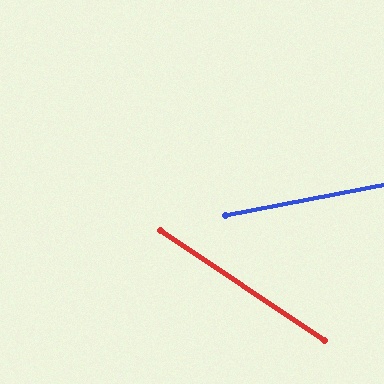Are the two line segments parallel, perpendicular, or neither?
Neither parallel nor perpendicular — they differ by about 45°.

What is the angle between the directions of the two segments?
Approximately 45 degrees.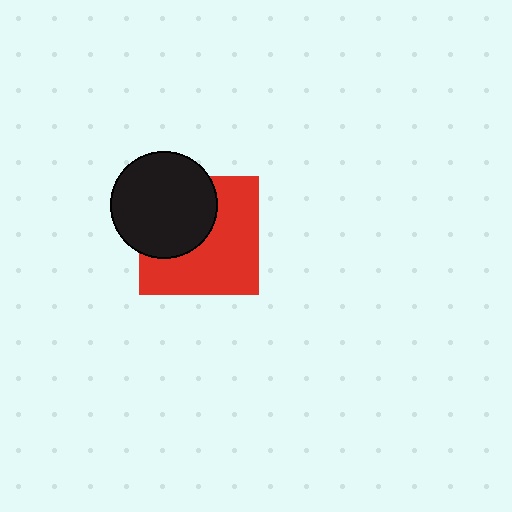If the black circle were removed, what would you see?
You would see the complete red square.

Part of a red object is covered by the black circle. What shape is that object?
It is a square.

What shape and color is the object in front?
The object in front is a black circle.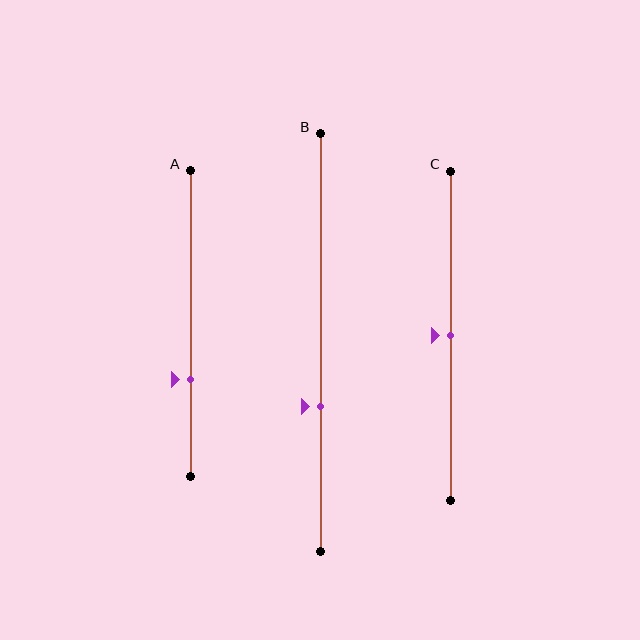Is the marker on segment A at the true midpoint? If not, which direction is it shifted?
No, the marker on segment A is shifted downward by about 18% of the segment length.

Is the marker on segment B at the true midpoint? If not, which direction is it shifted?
No, the marker on segment B is shifted downward by about 15% of the segment length.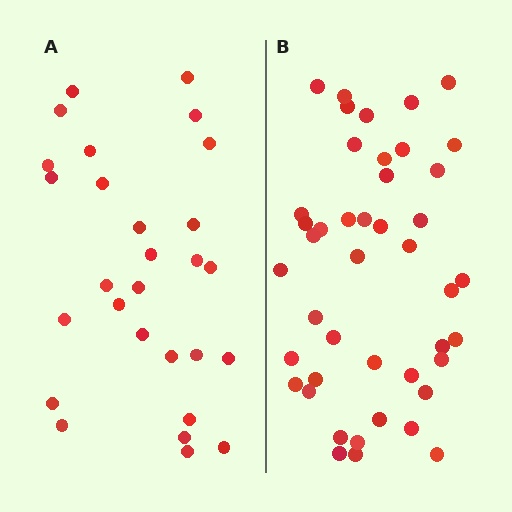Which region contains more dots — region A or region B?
Region B (the right region) has more dots.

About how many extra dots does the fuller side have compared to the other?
Region B has approximately 15 more dots than region A.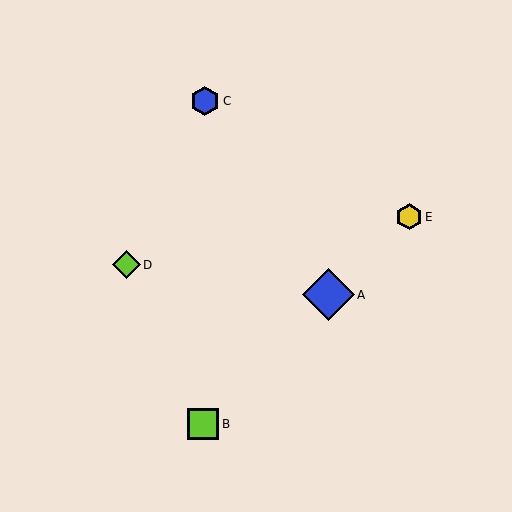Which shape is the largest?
The blue diamond (labeled A) is the largest.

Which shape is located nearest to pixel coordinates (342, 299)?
The blue diamond (labeled A) at (328, 295) is nearest to that location.